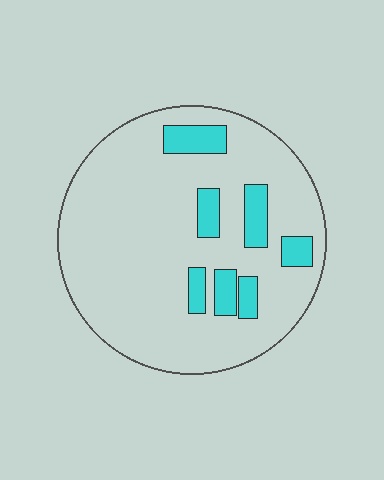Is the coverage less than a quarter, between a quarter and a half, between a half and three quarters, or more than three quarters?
Less than a quarter.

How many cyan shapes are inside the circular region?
7.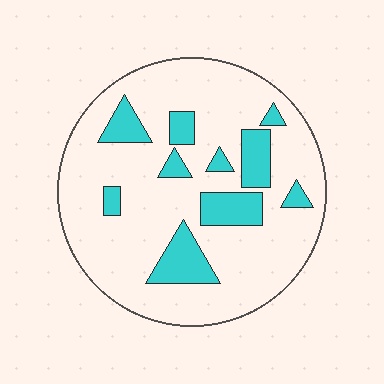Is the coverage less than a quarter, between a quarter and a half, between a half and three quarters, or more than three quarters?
Less than a quarter.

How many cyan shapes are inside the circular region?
10.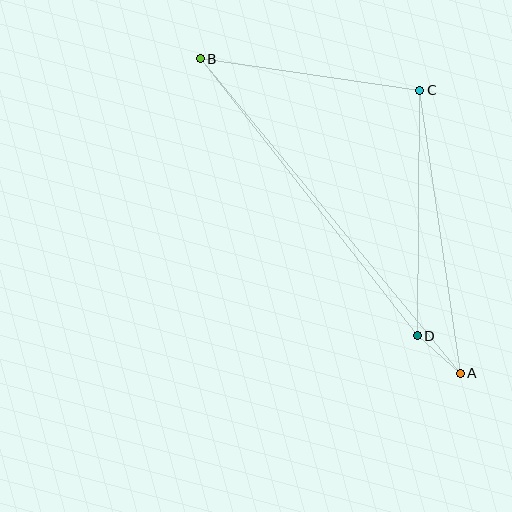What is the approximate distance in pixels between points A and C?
The distance between A and C is approximately 286 pixels.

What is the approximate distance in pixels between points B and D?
The distance between B and D is approximately 352 pixels.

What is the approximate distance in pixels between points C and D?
The distance between C and D is approximately 245 pixels.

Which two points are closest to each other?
Points A and D are closest to each other.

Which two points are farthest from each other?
Points A and B are farthest from each other.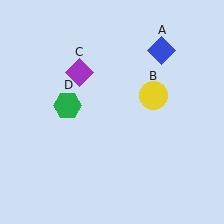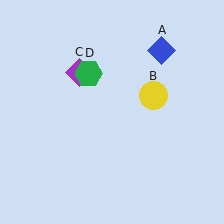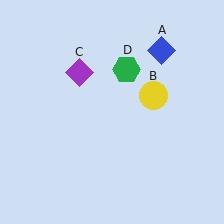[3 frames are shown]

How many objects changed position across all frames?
1 object changed position: green hexagon (object D).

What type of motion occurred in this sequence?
The green hexagon (object D) rotated clockwise around the center of the scene.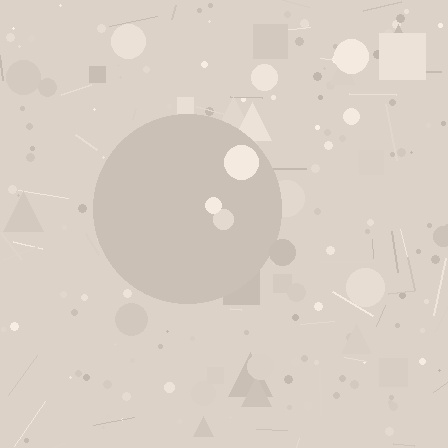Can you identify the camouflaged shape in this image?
The camouflaged shape is a circle.